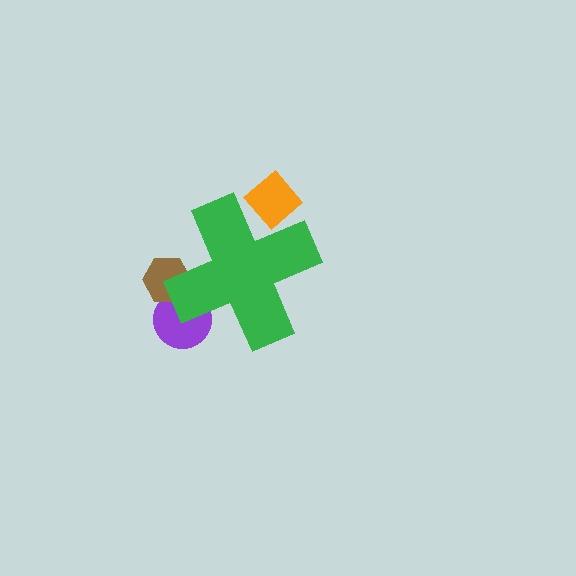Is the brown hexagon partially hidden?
Yes, the brown hexagon is partially hidden behind the green cross.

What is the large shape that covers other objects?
A green cross.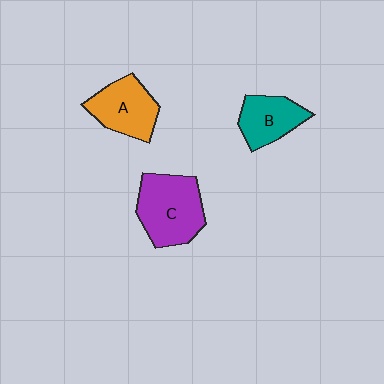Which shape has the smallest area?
Shape B (teal).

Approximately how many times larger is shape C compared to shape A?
Approximately 1.3 times.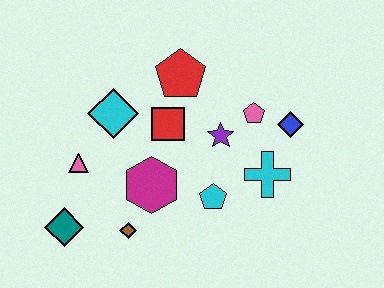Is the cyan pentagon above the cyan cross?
No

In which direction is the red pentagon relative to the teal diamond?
The red pentagon is above the teal diamond.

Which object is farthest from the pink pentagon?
The teal diamond is farthest from the pink pentagon.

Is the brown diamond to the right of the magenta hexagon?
No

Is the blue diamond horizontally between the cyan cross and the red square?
No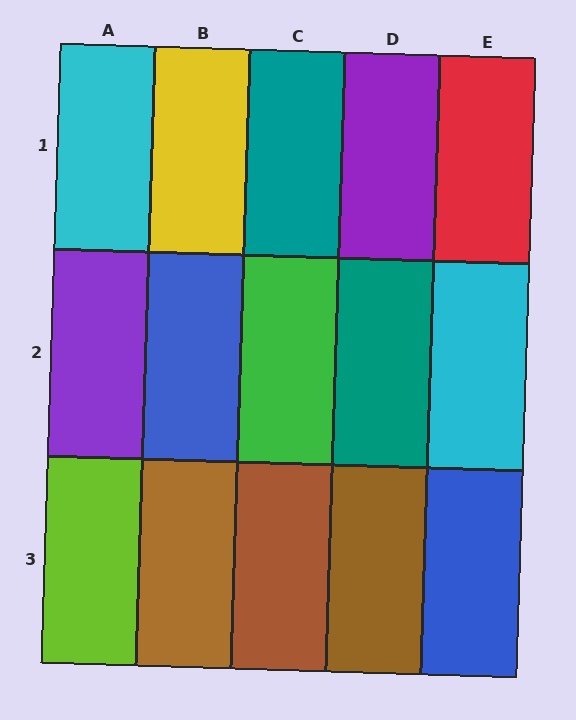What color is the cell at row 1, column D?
Purple.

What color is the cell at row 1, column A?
Cyan.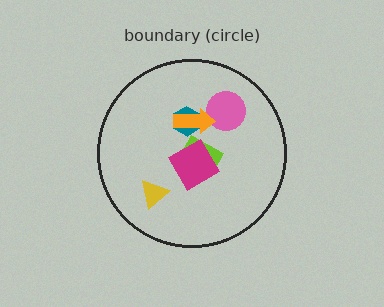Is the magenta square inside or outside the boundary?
Inside.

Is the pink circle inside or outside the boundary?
Inside.